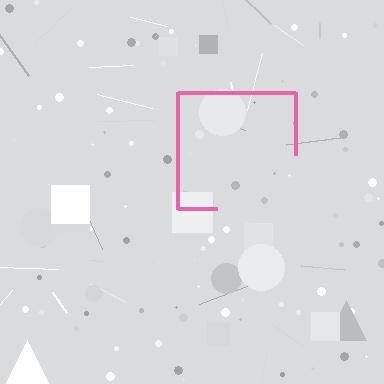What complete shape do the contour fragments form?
The contour fragments form a square.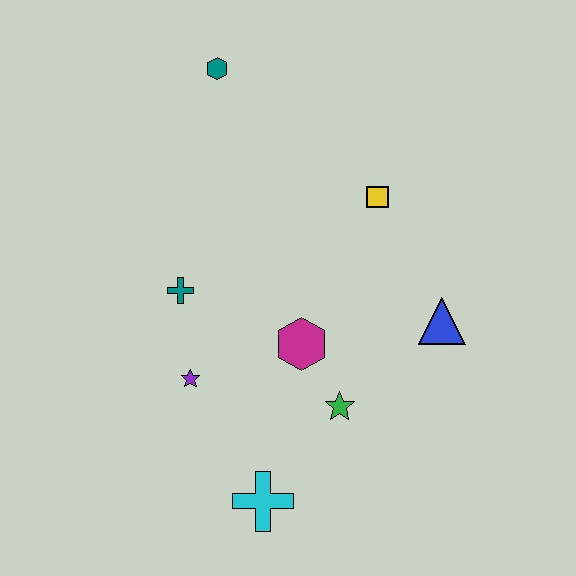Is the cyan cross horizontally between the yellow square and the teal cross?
Yes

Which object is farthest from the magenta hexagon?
The teal hexagon is farthest from the magenta hexagon.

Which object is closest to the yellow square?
The blue triangle is closest to the yellow square.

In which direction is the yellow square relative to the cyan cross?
The yellow square is above the cyan cross.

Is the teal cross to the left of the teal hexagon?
Yes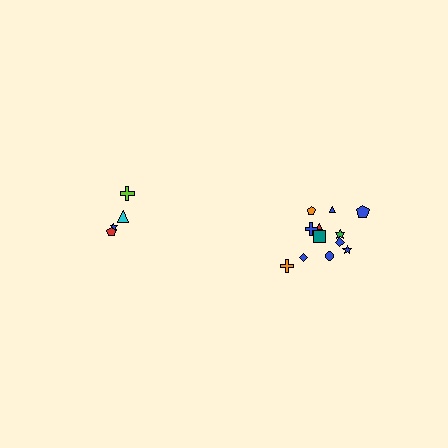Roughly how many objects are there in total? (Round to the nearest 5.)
Roughly 15 objects in total.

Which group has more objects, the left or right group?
The right group.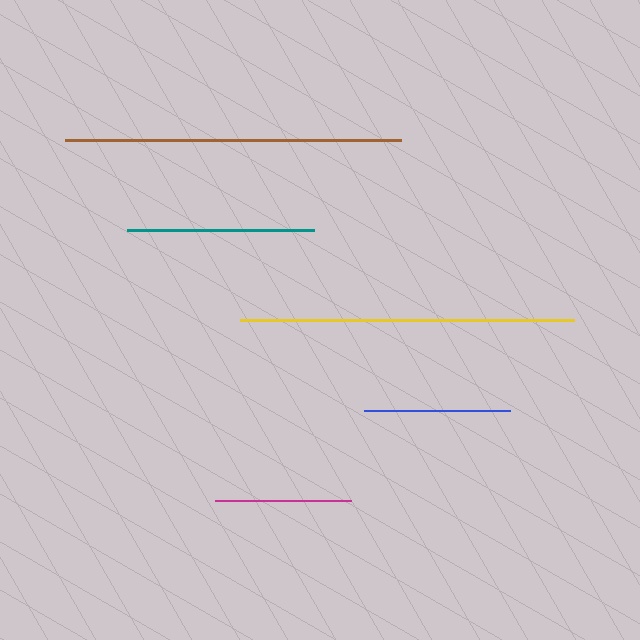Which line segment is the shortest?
The magenta line is the shortest at approximately 137 pixels.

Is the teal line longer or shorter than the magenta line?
The teal line is longer than the magenta line.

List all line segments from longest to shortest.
From longest to shortest: brown, yellow, teal, blue, magenta.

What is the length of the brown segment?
The brown segment is approximately 336 pixels long.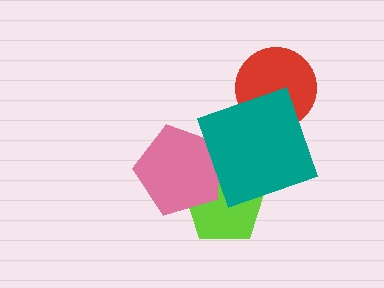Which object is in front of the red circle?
The teal square is in front of the red circle.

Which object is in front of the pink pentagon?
The teal square is in front of the pink pentagon.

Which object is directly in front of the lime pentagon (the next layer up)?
The pink pentagon is directly in front of the lime pentagon.